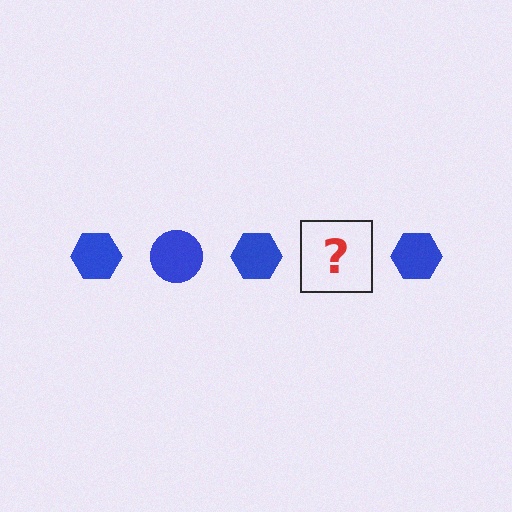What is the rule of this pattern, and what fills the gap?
The rule is that the pattern cycles through hexagon, circle shapes in blue. The gap should be filled with a blue circle.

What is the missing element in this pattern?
The missing element is a blue circle.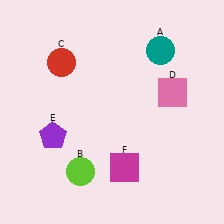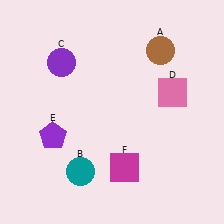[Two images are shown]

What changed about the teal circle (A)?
In Image 1, A is teal. In Image 2, it changed to brown.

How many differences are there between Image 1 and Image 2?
There are 3 differences between the two images.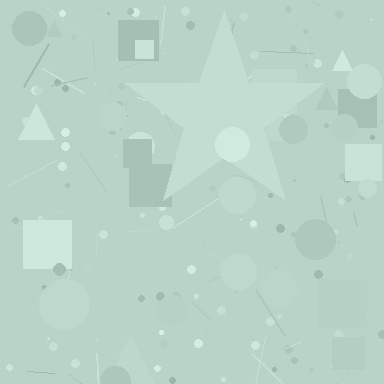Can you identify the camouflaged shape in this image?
The camouflaged shape is a star.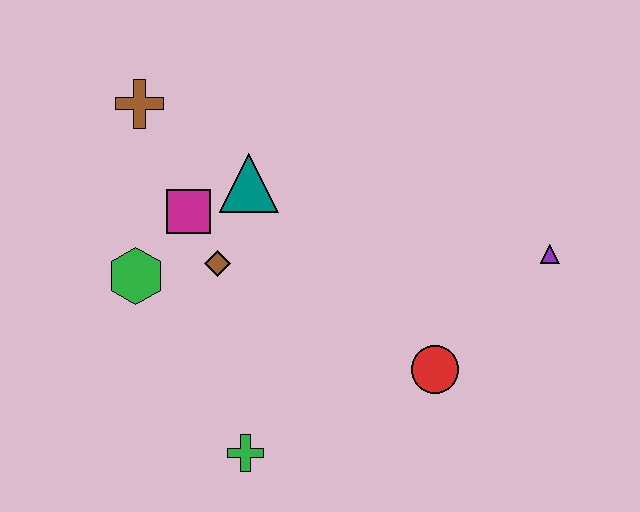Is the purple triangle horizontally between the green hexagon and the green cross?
No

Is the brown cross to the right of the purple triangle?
No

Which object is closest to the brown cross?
The magenta square is closest to the brown cross.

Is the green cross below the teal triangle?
Yes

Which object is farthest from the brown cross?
The purple triangle is farthest from the brown cross.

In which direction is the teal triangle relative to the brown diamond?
The teal triangle is above the brown diamond.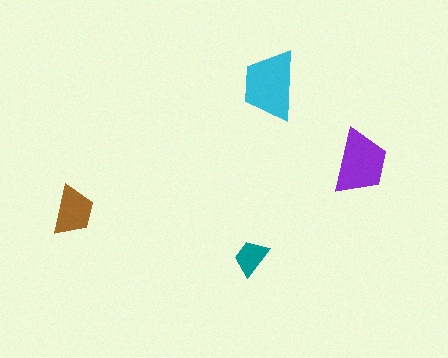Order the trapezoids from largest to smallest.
the cyan one, the purple one, the brown one, the teal one.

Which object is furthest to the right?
The purple trapezoid is rightmost.